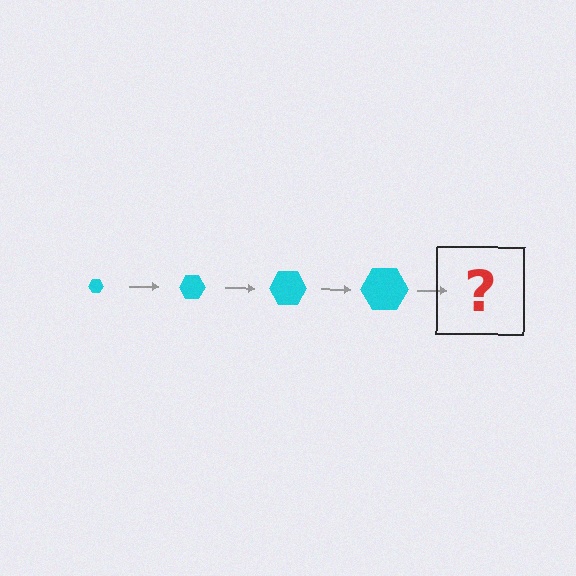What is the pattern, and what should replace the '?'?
The pattern is that the hexagon gets progressively larger each step. The '?' should be a cyan hexagon, larger than the previous one.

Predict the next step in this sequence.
The next step is a cyan hexagon, larger than the previous one.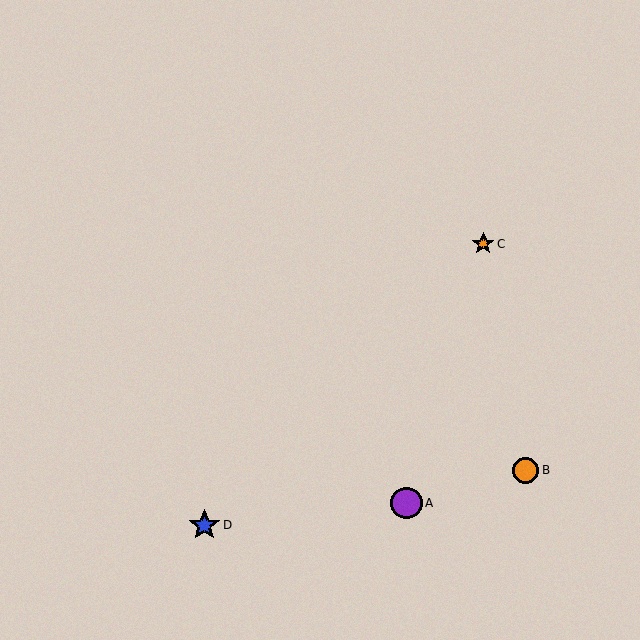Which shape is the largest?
The purple circle (labeled A) is the largest.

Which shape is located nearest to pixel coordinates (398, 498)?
The purple circle (labeled A) at (406, 503) is nearest to that location.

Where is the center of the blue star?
The center of the blue star is at (204, 525).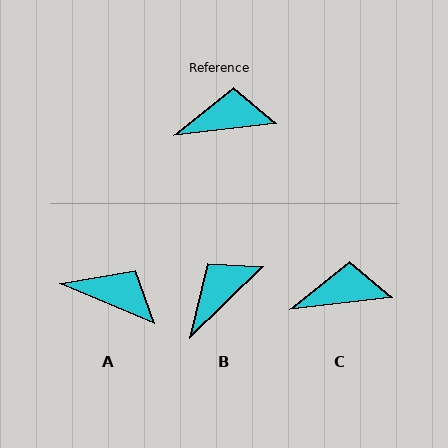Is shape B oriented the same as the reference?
No, it is off by about 38 degrees.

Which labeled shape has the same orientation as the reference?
C.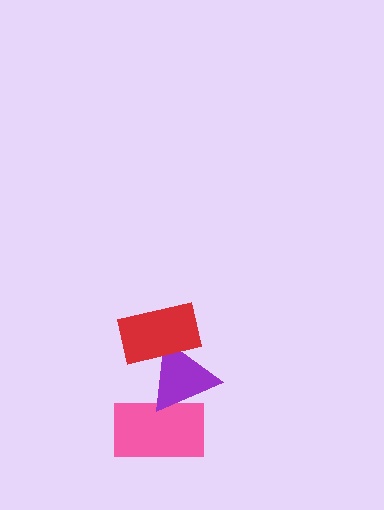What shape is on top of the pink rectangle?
The purple triangle is on top of the pink rectangle.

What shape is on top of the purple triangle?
The red rectangle is on top of the purple triangle.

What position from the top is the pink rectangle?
The pink rectangle is 3rd from the top.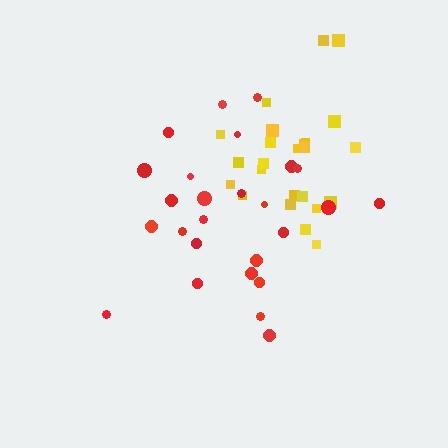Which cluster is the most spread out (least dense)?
Red.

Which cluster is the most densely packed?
Yellow.